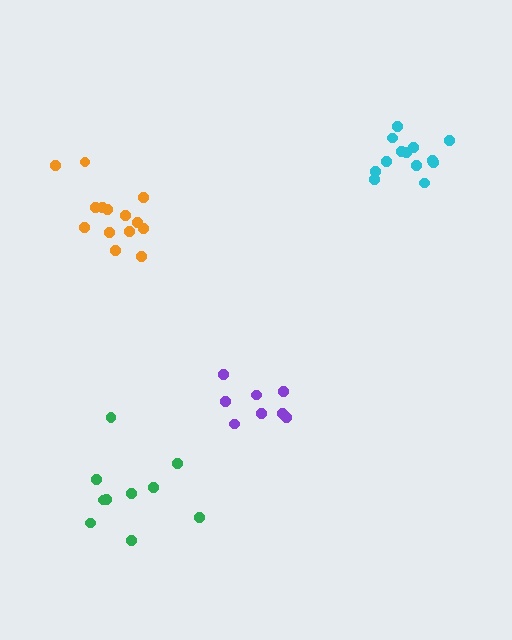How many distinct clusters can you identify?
There are 4 distinct clusters.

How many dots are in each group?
Group 1: 8 dots, Group 2: 14 dots, Group 3: 10 dots, Group 4: 13 dots (45 total).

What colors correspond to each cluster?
The clusters are colored: purple, orange, green, cyan.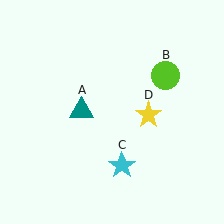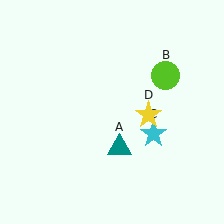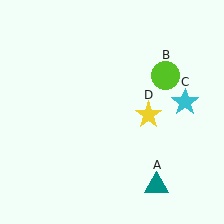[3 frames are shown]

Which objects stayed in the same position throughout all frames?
Lime circle (object B) and yellow star (object D) remained stationary.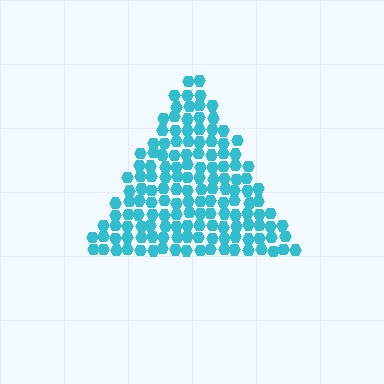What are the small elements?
The small elements are hexagons.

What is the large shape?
The large shape is a triangle.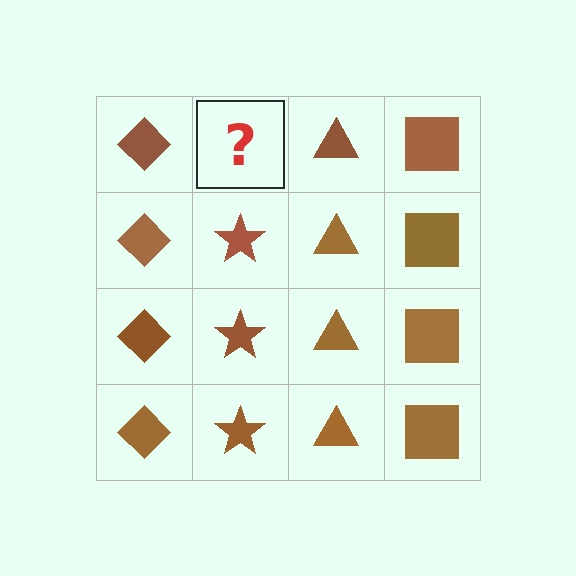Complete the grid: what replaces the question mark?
The question mark should be replaced with a brown star.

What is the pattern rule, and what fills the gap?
The rule is that each column has a consistent shape. The gap should be filled with a brown star.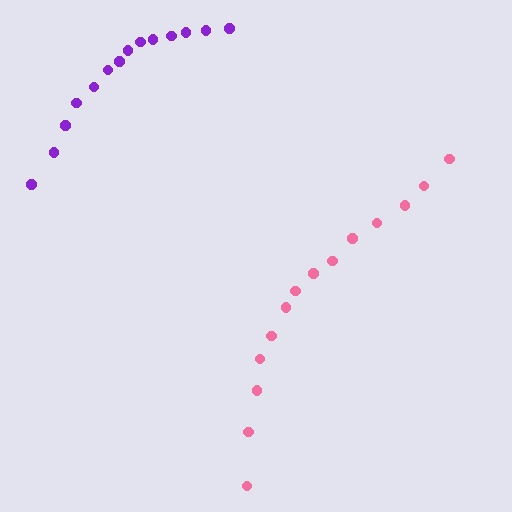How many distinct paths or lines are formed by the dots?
There are 2 distinct paths.